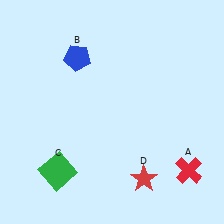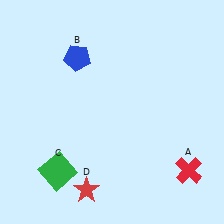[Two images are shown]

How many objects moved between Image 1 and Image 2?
1 object moved between the two images.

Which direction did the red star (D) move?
The red star (D) moved left.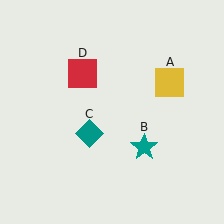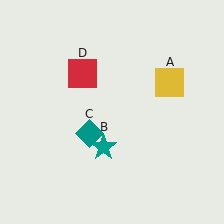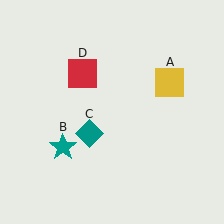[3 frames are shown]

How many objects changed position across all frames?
1 object changed position: teal star (object B).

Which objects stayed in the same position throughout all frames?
Yellow square (object A) and teal diamond (object C) and red square (object D) remained stationary.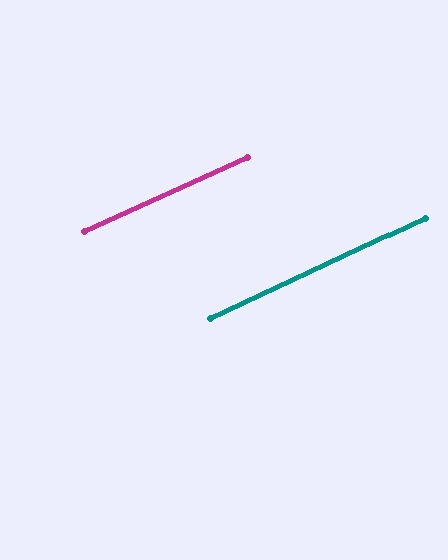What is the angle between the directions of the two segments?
Approximately 1 degree.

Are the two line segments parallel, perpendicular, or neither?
Parallel — their directions differ by only 0.8°.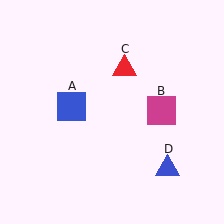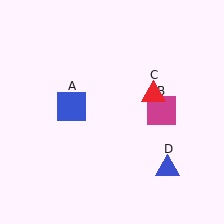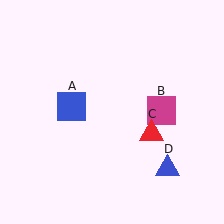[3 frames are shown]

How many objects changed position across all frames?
1 object changed position: red triangle (object C).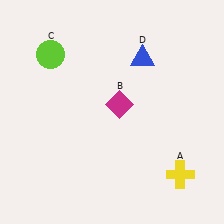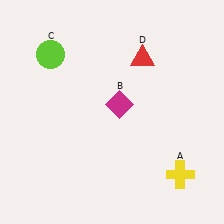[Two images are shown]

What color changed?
The triangle (D) changed from blue in Image 1 to red in Image 2.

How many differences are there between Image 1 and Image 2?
There is 1 difference between the two images.